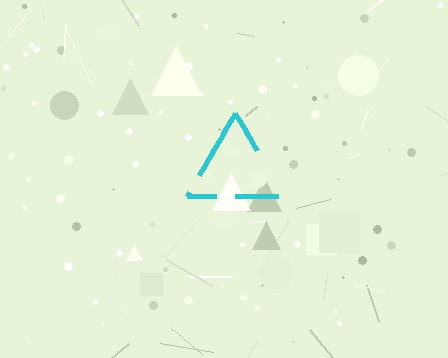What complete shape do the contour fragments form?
The contour fragments form a triangle.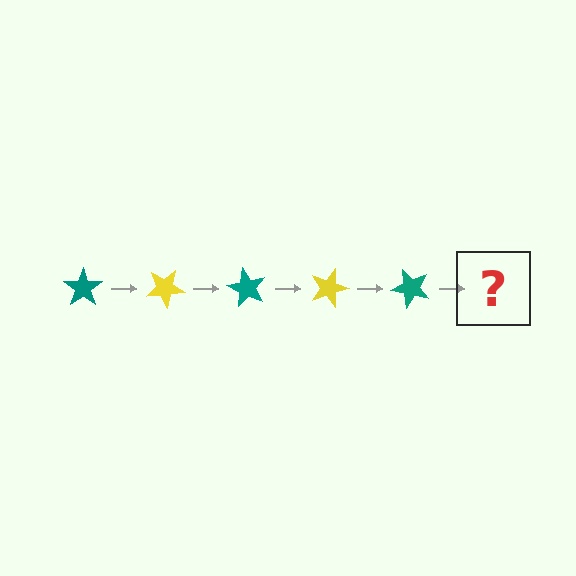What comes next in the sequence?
The next element should be a yellow star, rotated 150 degrees from the start.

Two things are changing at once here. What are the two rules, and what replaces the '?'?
The two rules are that it rotates 30 degrees each step and the color cycles through teal and yellow. The '?' should be a yellow star, rotated 150 degrees from the start.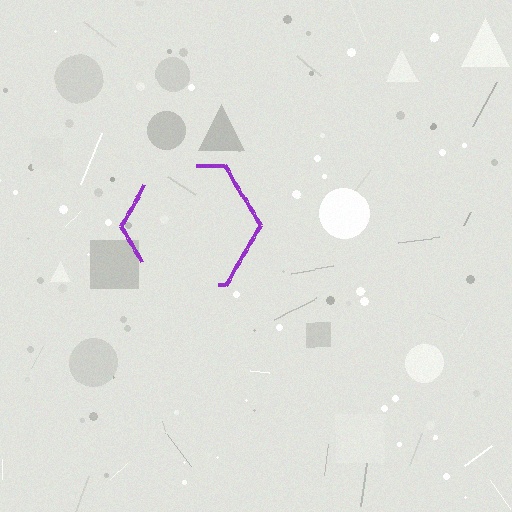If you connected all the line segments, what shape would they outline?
They would outline a hexagon.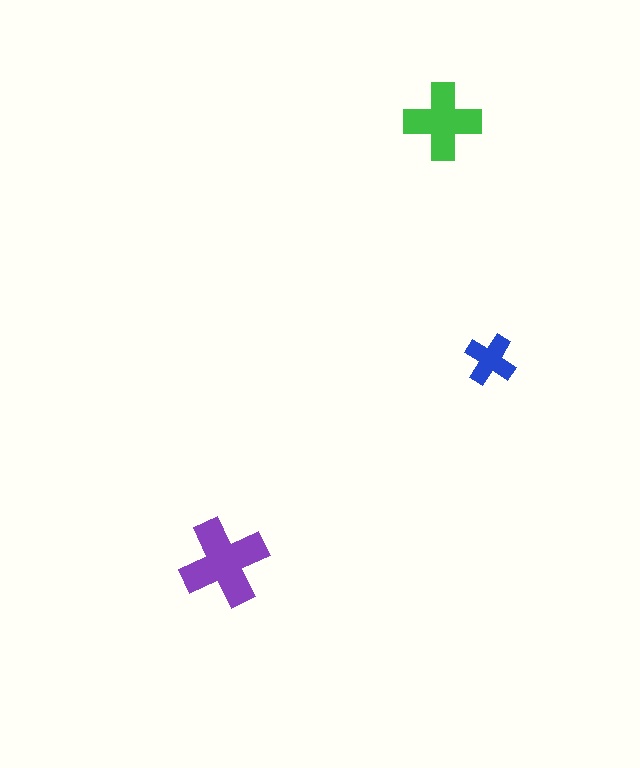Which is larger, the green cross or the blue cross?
The green one.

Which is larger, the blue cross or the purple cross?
The purple one.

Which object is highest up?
The green cross is topmost.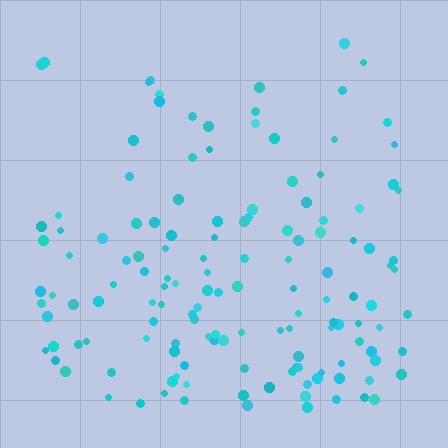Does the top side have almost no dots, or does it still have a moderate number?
Still a moderate number, just noticeably fewer than the bottom.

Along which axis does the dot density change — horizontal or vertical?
Vertical.